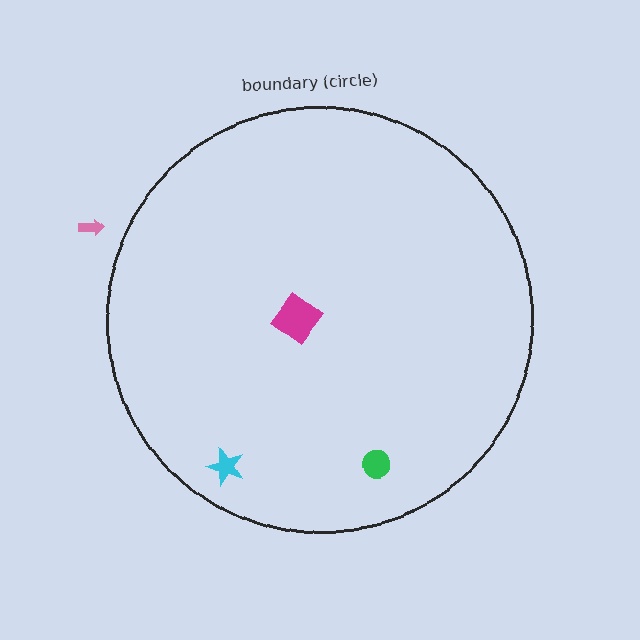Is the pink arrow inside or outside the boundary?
Outside.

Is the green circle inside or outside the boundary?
Inside.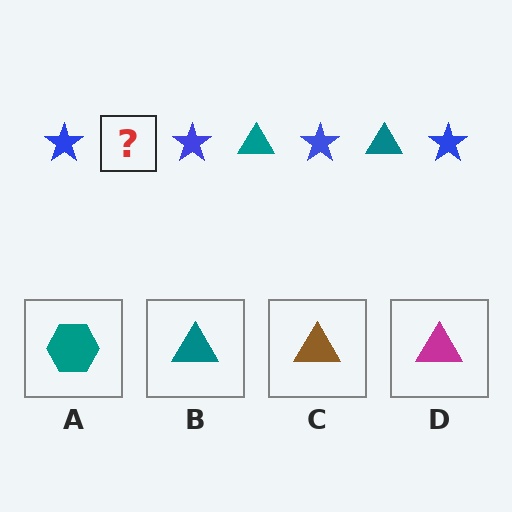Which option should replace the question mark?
Option B.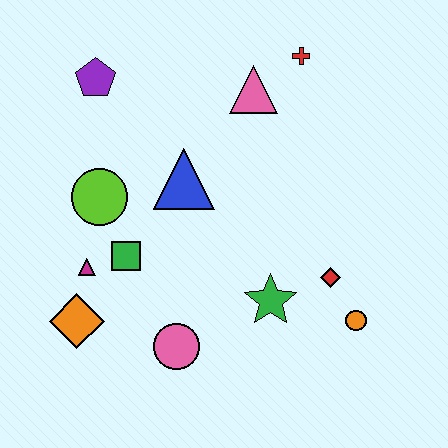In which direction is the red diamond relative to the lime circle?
The red diamond is to the right of the lime circle.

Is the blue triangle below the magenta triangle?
No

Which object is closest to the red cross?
The pink triangle is closest to the red cross.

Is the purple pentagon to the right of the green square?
No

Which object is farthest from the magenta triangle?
The red cross is farthest from the magenta triangle.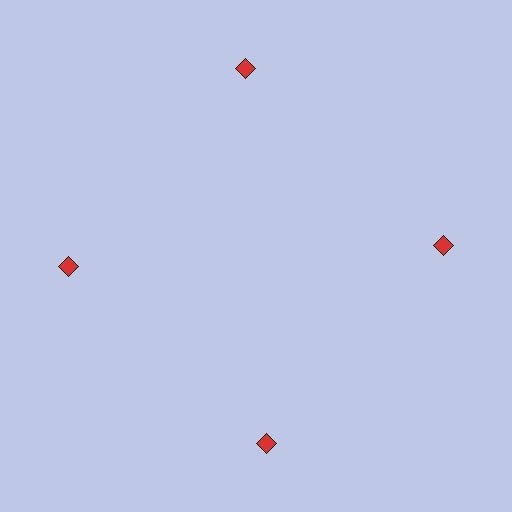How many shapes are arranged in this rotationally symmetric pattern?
There are 4 shapes, arranged in 4 groups of 1.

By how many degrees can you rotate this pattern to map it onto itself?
The pattern maps onto itself every 90 degrees of rotation.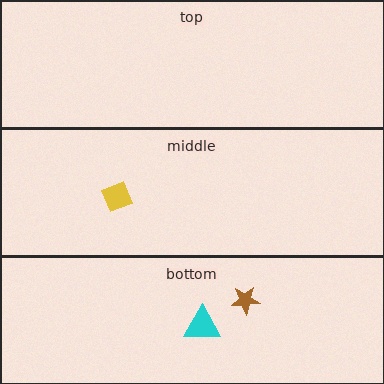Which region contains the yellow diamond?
The middle region.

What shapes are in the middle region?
The yellow diamond.